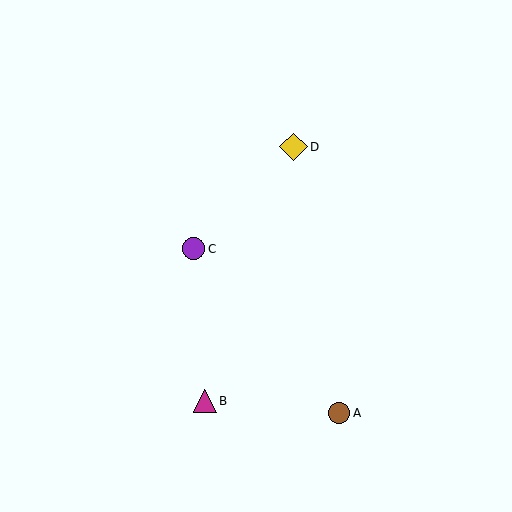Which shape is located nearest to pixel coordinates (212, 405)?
The magenta triangle (labeled B) at (205, 401) is nearest to that location.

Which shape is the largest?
The yellow diamond (labeled D) is the largest.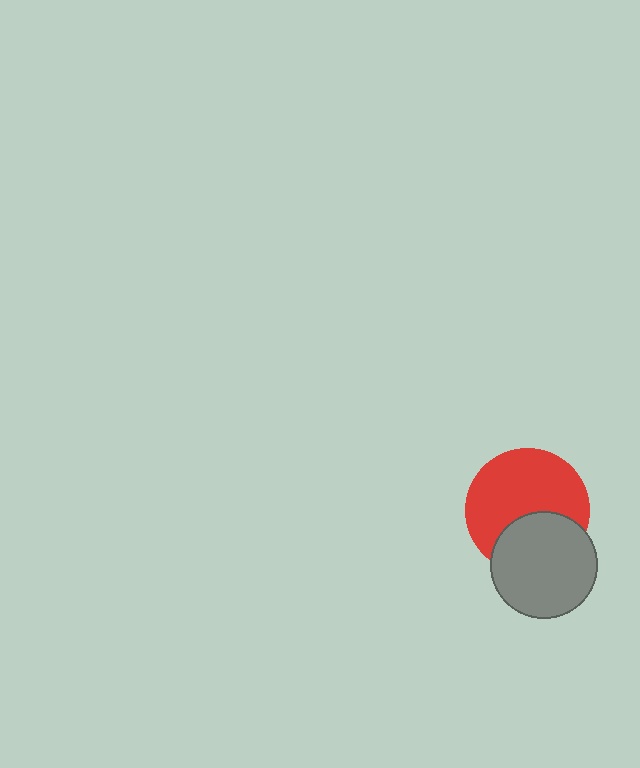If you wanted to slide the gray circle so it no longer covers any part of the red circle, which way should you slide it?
Slide it down — that is the most direct way to separate the two shapes.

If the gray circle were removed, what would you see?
You would see the complete red circle.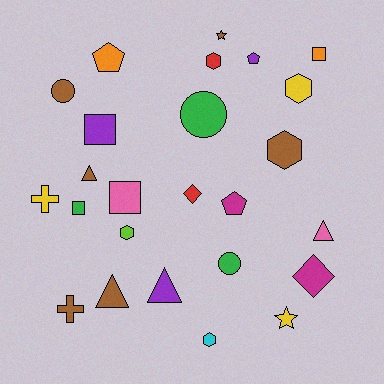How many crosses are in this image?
There are 2 crosses.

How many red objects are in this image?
There are 2 red objects.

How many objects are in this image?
There are 25 objects.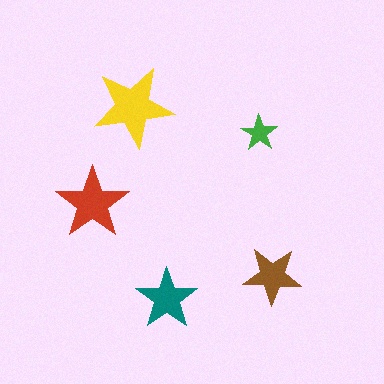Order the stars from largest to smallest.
the yellow one, the red one, the teal one, the brown one, the green one.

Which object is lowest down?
The teal star is bottommost.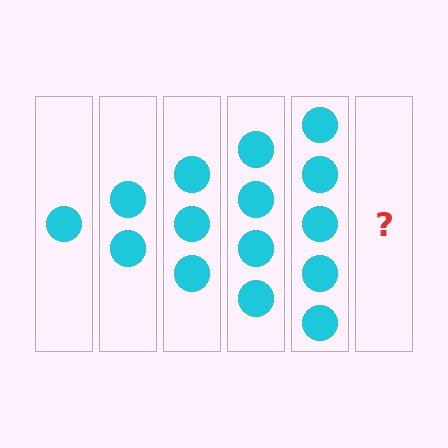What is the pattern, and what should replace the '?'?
The pattern is that each step adds one more circle. The '?' should be 6 circles.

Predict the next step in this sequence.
The next step is 6 circles.